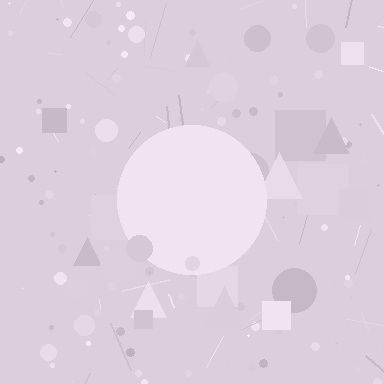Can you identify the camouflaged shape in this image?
The camouflaged shape is a circle.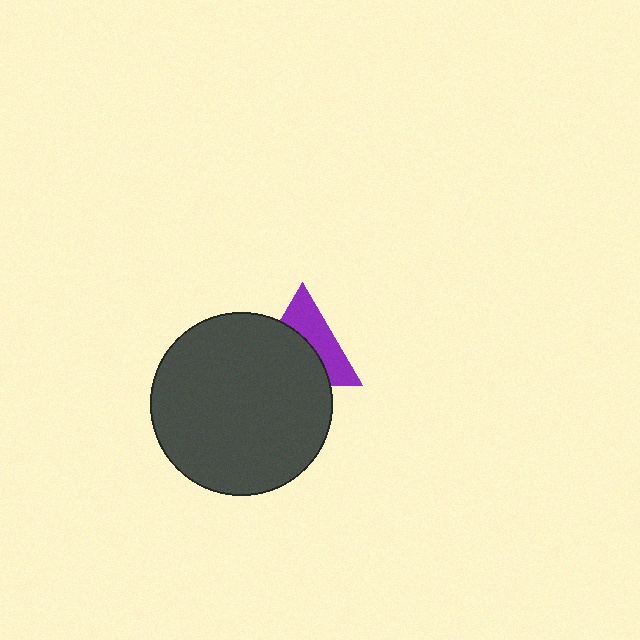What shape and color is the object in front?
The object in front is a dark gray circle.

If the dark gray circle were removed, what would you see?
You would see the complete purple triangle.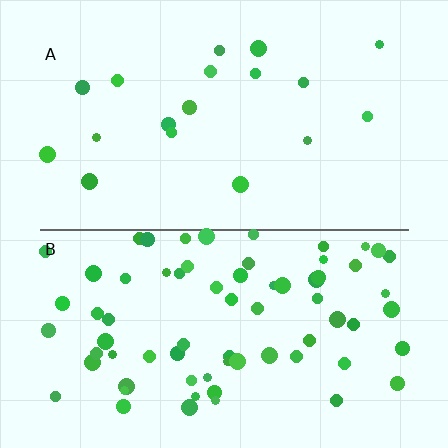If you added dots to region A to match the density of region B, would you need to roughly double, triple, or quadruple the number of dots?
Approximately quadruple.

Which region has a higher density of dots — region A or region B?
B (the bottom).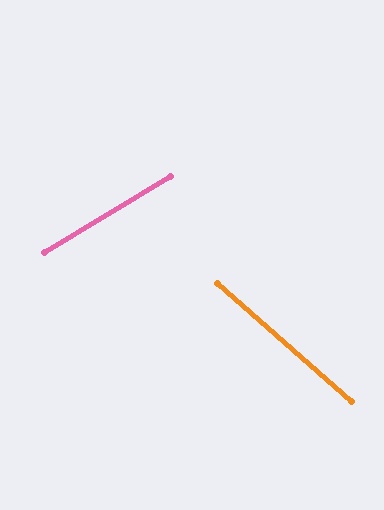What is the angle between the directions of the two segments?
Approximately 72 degrees.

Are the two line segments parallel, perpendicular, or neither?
Neither parallel nor perpendicular — they differ by about 72°.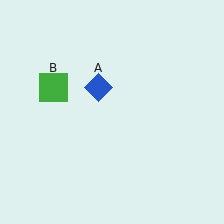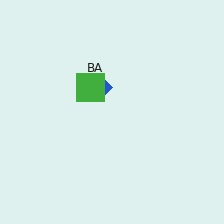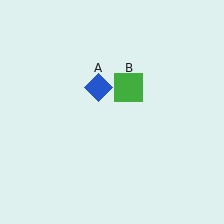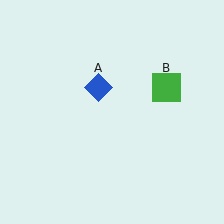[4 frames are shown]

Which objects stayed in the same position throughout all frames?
Blue diamond (object A) remained stationary.